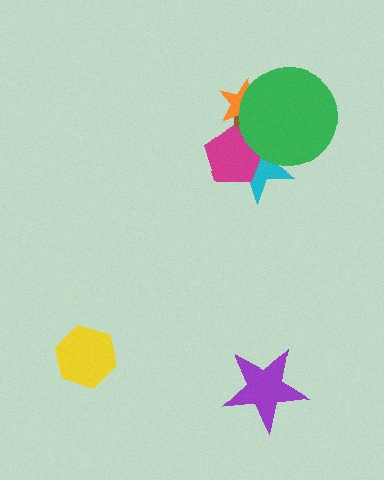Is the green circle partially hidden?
No, no other shape covers it.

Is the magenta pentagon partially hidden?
Yes, it is partially covered by another shape.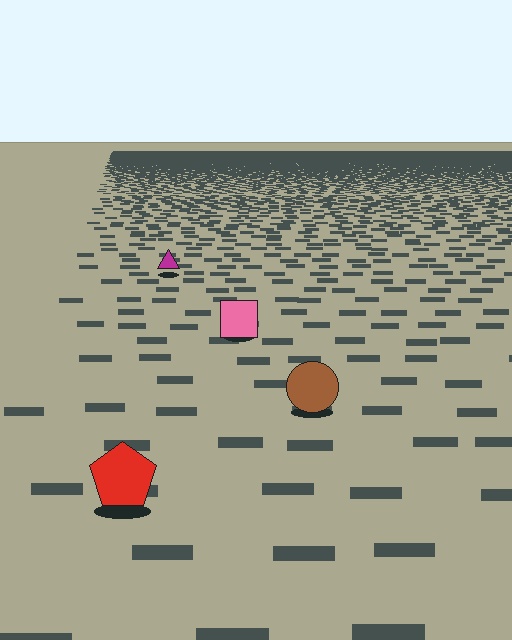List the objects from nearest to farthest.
From nearest to farthest: the red pentagon, the brown circle, the pink square, the magenta triangle.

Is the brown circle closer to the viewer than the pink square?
Yes. The brown circle is closer — you can tell from the texture gradient: the ground texture is coarser near it.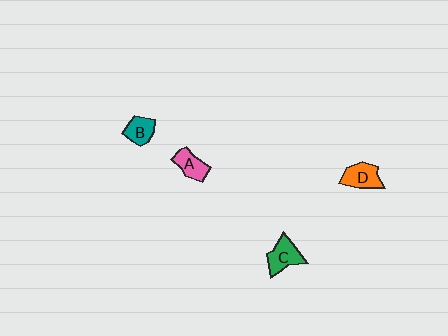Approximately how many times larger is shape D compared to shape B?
Approximately 1.2 times.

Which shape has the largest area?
Shape C (green).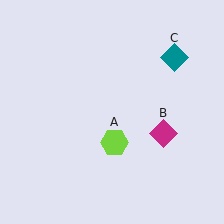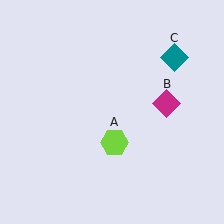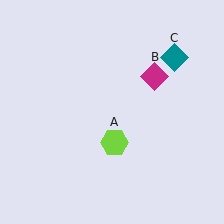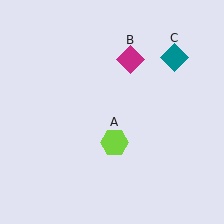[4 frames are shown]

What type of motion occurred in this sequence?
The magenta diamond (object B) rotated counterclockwise around the center of the scene.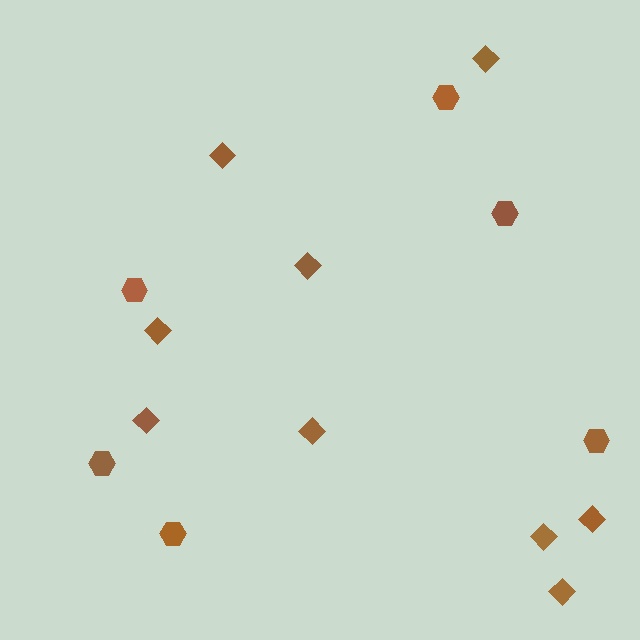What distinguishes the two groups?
There are 2 groups: one group of diamonds (9) and one group of hexagons (6).